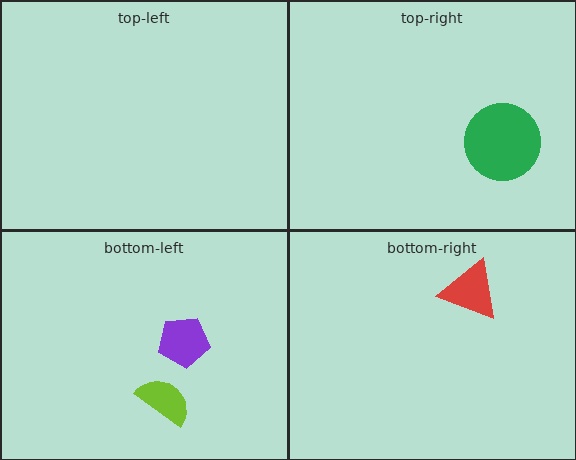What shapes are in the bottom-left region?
The lime semicircle, the purple pentagon.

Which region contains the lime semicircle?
The bottom-left region.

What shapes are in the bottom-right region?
The red triangle.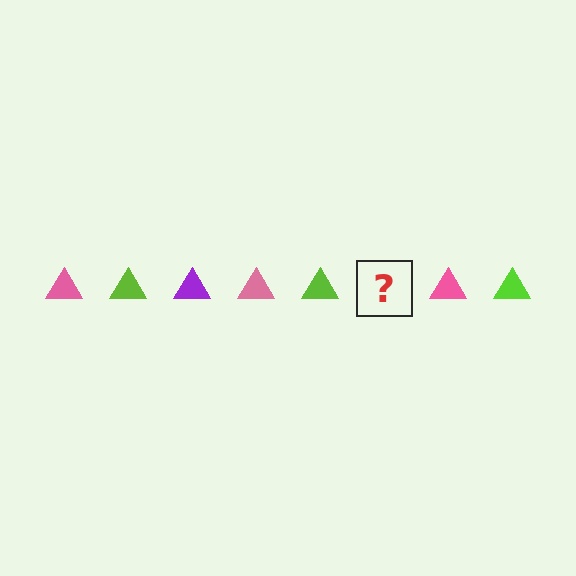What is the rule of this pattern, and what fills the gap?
The rule is that the pattern cycles through pink, lime, purple triangles. The gap should be filled with a purple triangle.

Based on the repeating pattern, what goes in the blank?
The blank should be a purple triangle.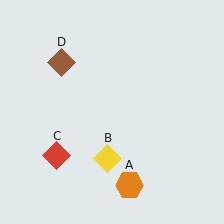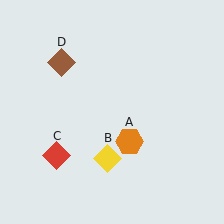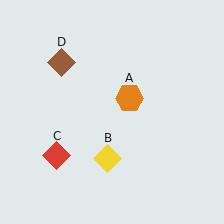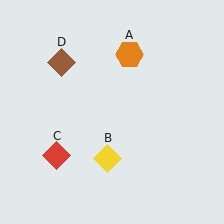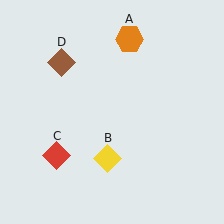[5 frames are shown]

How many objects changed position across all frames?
1 object changed position: orange hexagon (object A).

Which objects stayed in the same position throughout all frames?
Yellow diamond (object B) and red diamond (object C) and brown diamond (object D) remained stationary.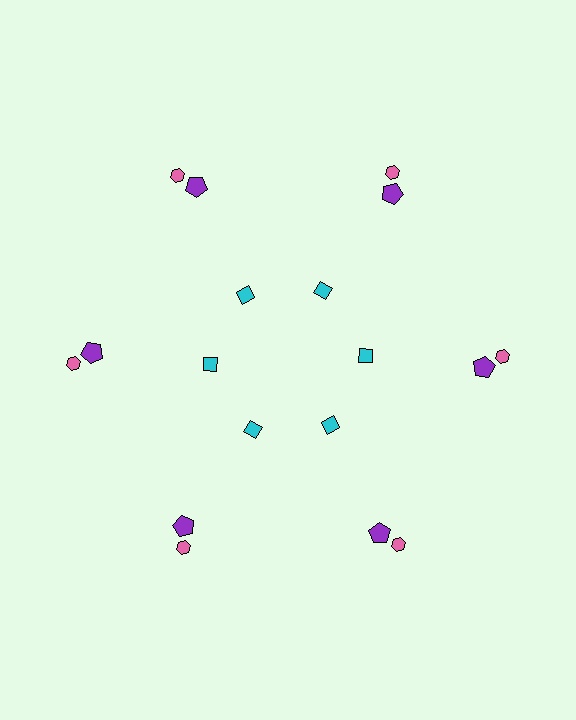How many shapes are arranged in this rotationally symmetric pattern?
There are 18 shapes, arranged in 6 groups of 3.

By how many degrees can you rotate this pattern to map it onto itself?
The pattern maps onto itself every 60 degrees of rotation.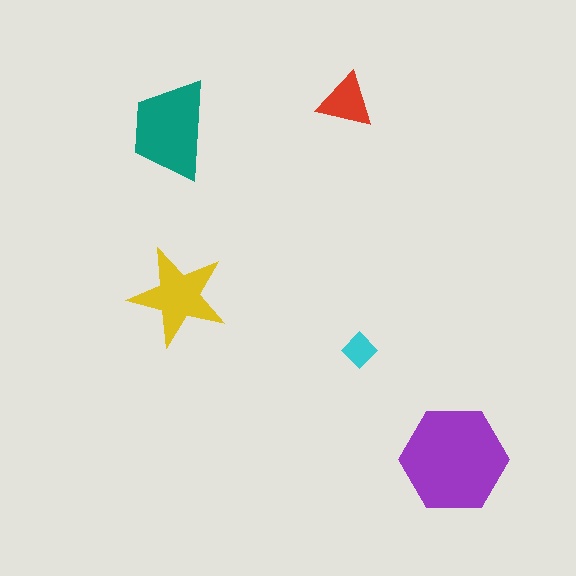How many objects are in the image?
There are 5 objects in the image.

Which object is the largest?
The purple hexagon.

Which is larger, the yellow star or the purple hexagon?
The purple hexagon.